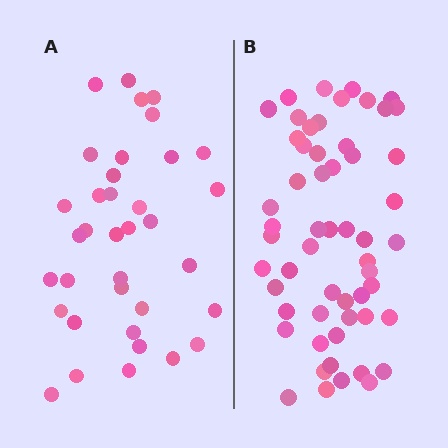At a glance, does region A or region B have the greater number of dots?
Region B (the right region) has more dots.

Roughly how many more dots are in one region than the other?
Region B has approximately 20 more dots than region A.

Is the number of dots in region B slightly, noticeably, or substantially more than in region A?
Region B has substantially more. The ratio is roughly 1.6 to 1.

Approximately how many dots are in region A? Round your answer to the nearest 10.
About 40 dots. (The exact count is 36, which rounds to 40.)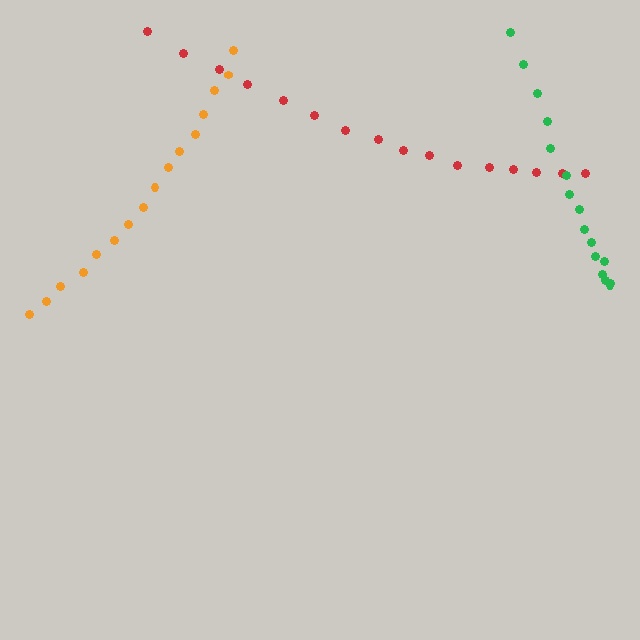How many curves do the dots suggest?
There are 3 distinct paths.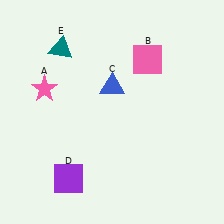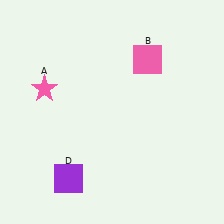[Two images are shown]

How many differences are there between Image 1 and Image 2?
There are 2 differences between the two images.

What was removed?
The teal triangle (E), the blue triangle (C) were removed in Image 2.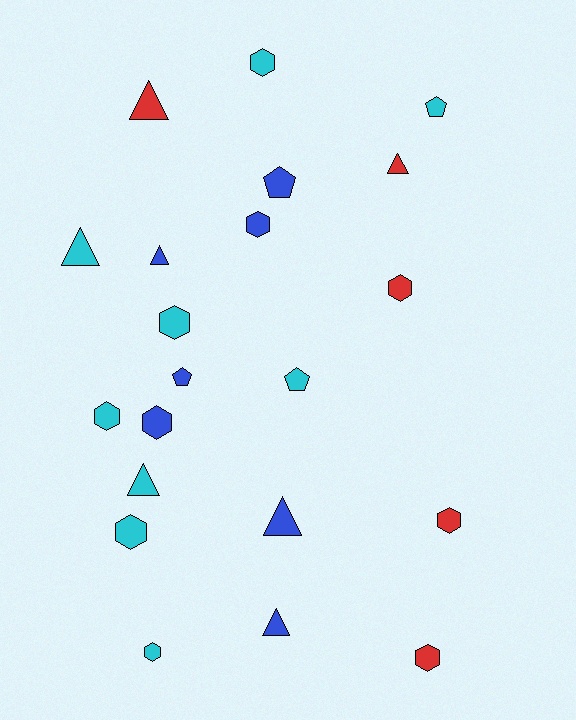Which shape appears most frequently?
Hexagon, with 10 objects.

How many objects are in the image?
There are 21 objects.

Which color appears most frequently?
Cyan, with 9 objects.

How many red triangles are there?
There are 2 red triangles.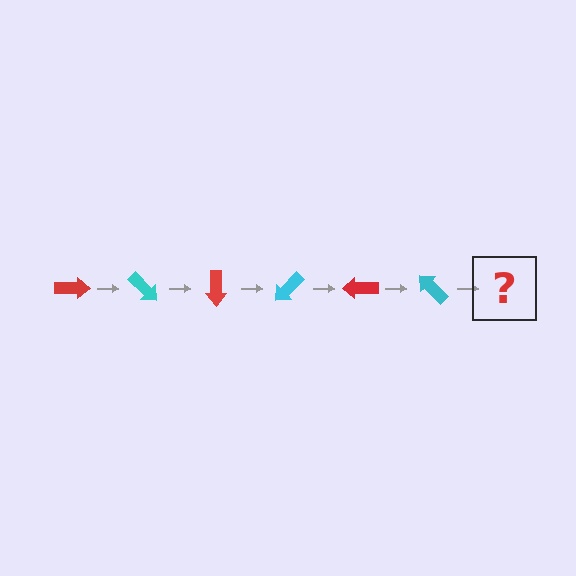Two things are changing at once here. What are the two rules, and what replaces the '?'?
The two rules are that it rotates 45 degrees each step and the color cycles through red and cyan. The '?' should be a red arrow, rotated 270 degrees from the start.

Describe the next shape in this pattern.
It should be a red arrow, rotated 270 degrees from the start.